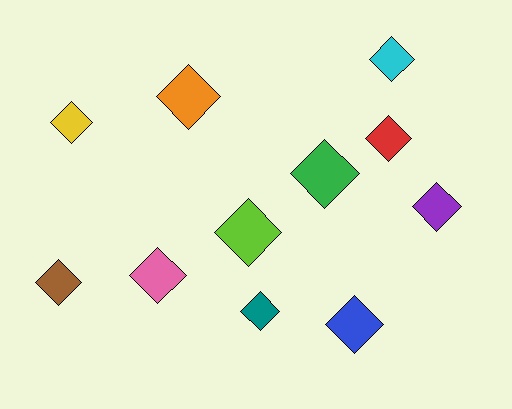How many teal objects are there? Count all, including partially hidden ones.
There is 1 teal object.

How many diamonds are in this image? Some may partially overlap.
There are 11 diamonds.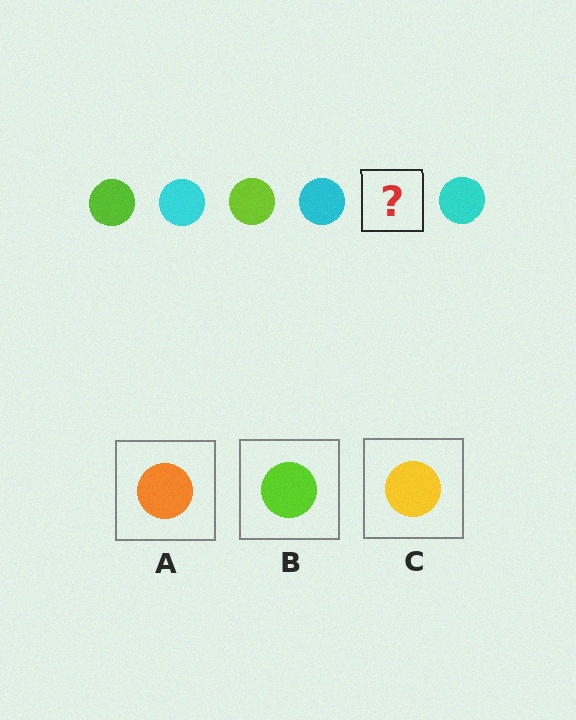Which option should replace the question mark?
Option B.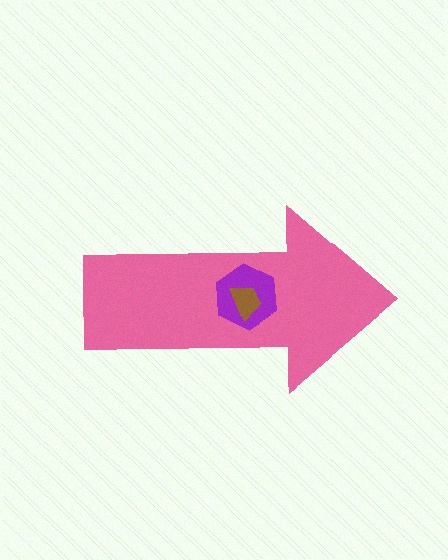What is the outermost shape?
The pink arrow.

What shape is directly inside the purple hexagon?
The brown trapezoid.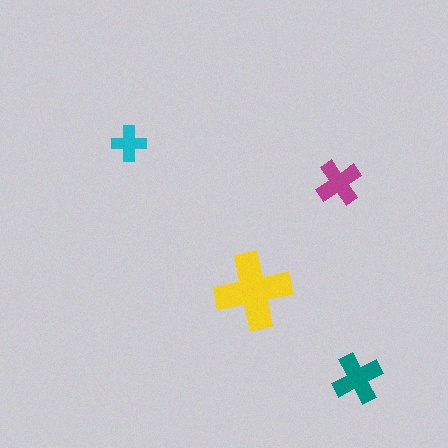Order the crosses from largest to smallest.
the yellow one, the teal one, the magenta one, the cyan one.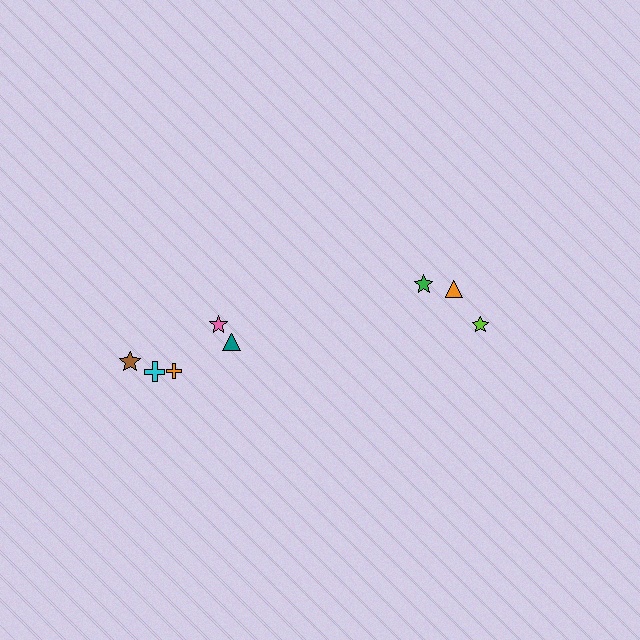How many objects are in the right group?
There are 3 objects.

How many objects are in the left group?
There are 5 objects.